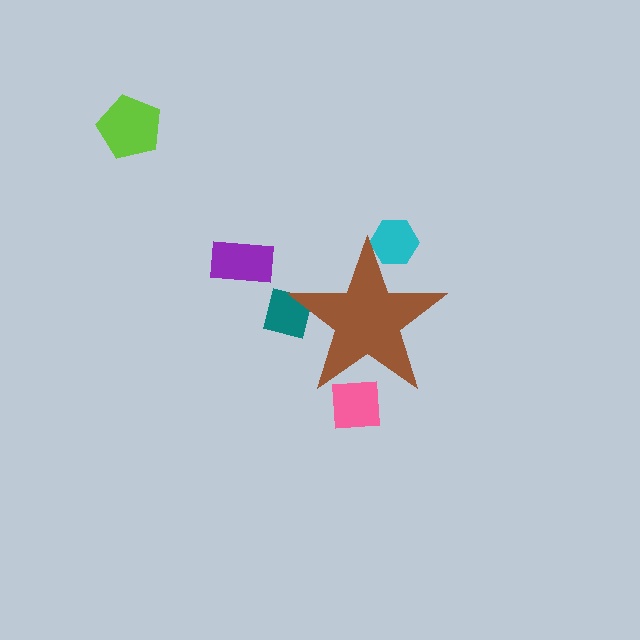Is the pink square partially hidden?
Yes, the pink square is partially hidden behind the brown star.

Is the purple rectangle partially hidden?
No, the purple rectangle is fully visible.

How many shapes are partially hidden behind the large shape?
3 shapes are partially hidden.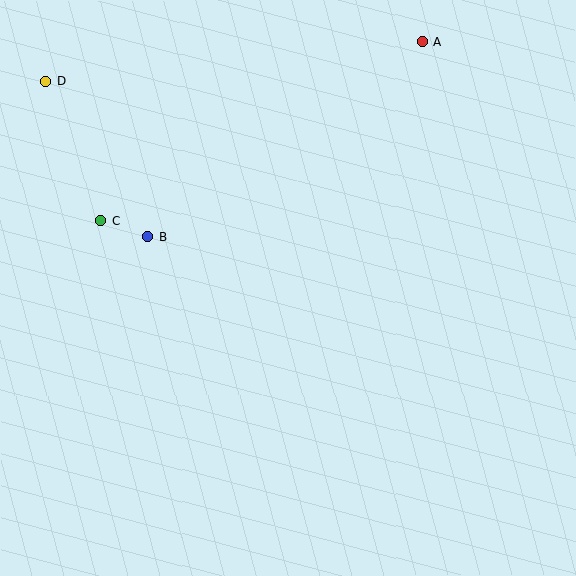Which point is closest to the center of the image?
Point B at (148, 236) is closest to the center.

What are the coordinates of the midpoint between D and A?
The midpoint between D and A is at (234, 62).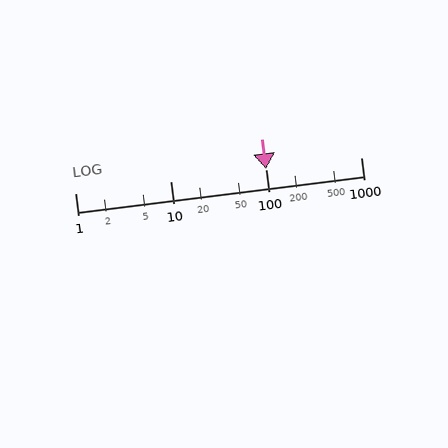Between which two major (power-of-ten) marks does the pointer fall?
The pointer is between 100 and 1000.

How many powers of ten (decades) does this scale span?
The scale spans 3 decades, from 1 to 1000.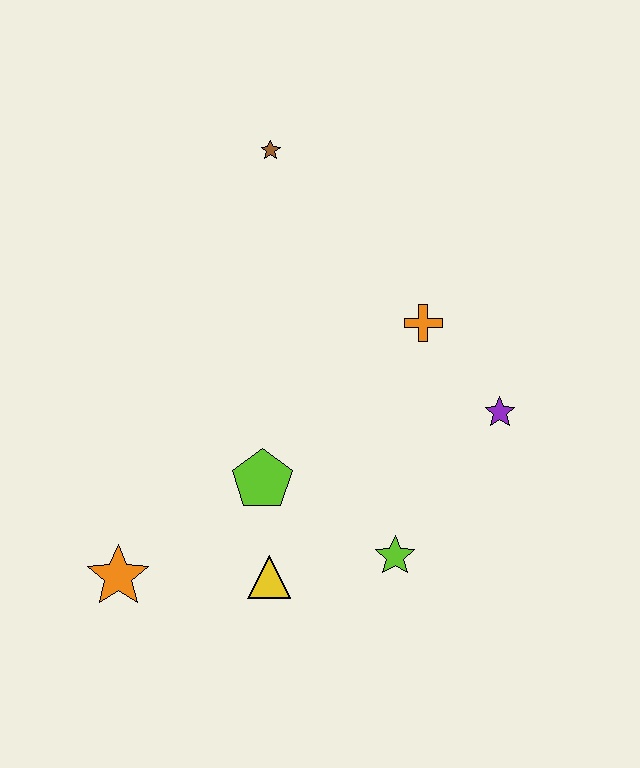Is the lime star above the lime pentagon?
No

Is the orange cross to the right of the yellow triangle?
Yes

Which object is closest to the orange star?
The yellow triangle is closest to the orange star.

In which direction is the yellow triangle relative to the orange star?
The yellow triangle is to the right of the orange star.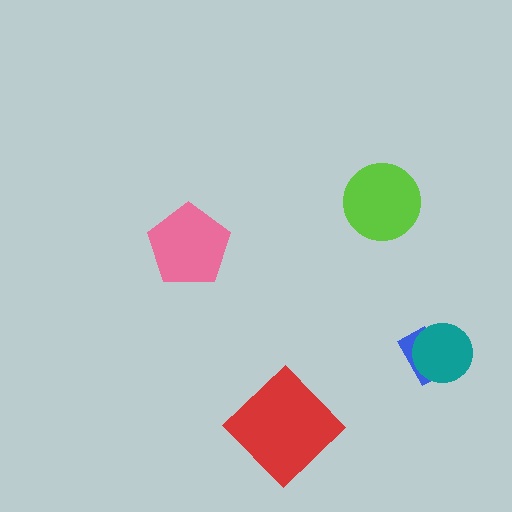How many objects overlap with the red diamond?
0 objects overlap with the red diamond.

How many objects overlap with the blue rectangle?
1 object overlaps with the blue rectangle.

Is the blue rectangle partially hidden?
Yes, it is partially covered by another shape.